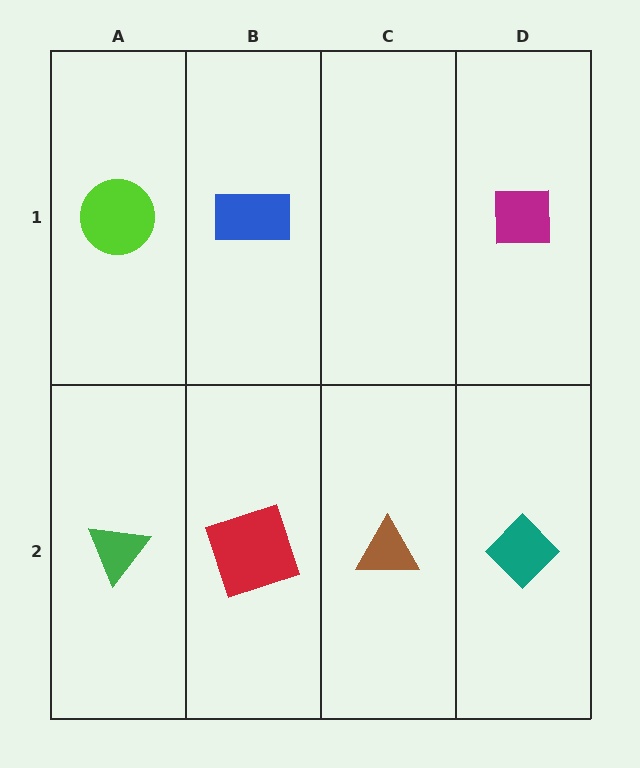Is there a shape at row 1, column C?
No, that cell is empty.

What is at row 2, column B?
A red square.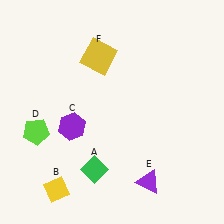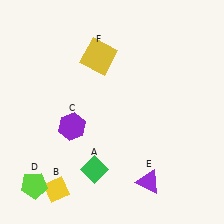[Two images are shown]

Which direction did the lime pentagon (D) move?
The lime pentagon (D) moved down.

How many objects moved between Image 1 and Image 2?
1 object moved between the two images.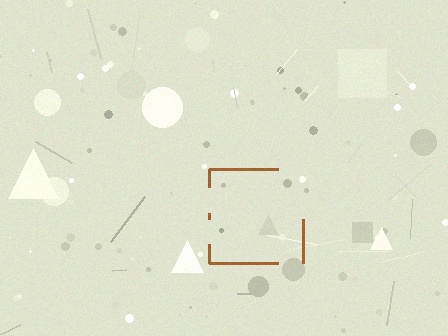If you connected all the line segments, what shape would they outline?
They would outline a square.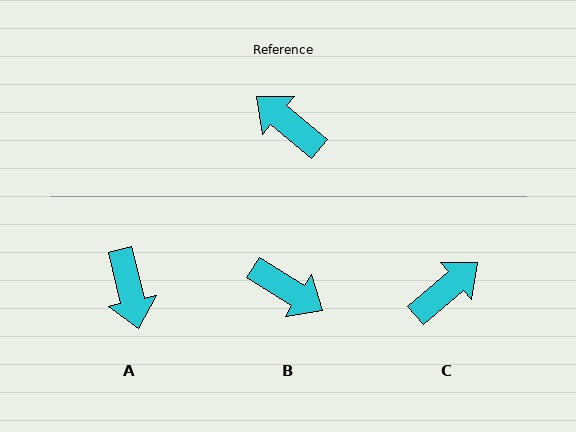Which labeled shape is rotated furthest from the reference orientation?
B, about 172 degrees away.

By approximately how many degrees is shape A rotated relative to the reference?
Approximately 143 degrees counter-clockwise.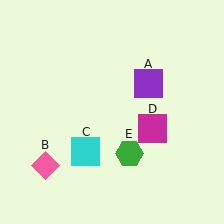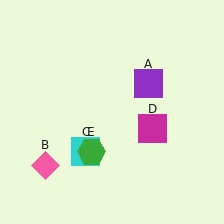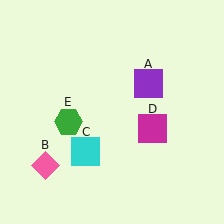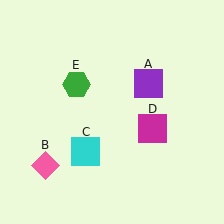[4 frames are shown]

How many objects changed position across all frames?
1 object changed position: green hexagon (object E).